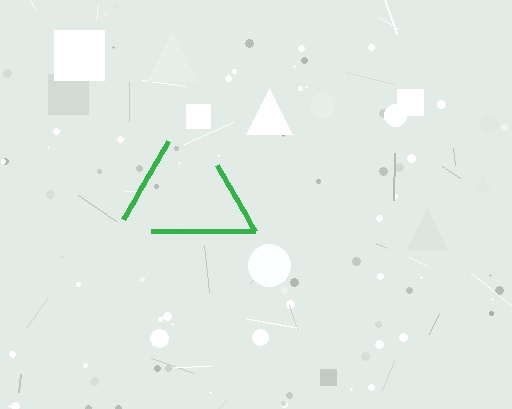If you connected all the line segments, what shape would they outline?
They would outline a triangle.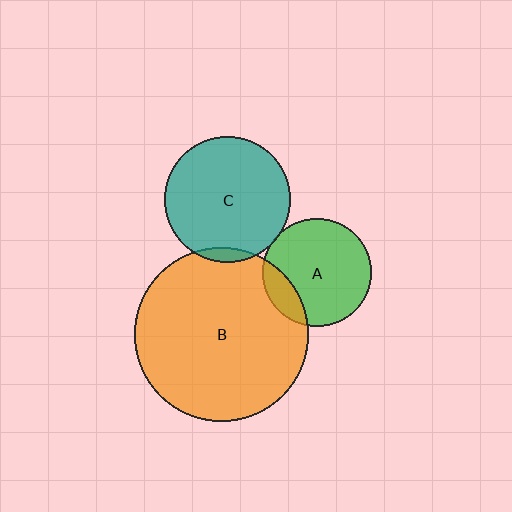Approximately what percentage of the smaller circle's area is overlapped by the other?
Approximately 5%.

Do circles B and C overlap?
Yes.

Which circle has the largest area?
Circle B (orange).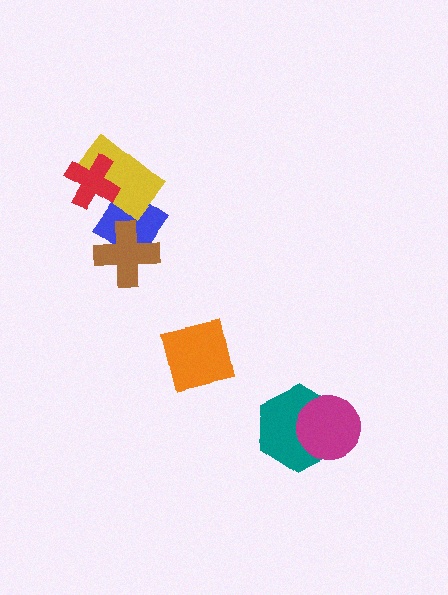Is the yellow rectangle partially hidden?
Yes, it is partially covered by another shape.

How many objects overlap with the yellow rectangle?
2 objects overlap with the yellow rectangle.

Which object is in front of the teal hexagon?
The magenta circle is in front of the teal hexagon.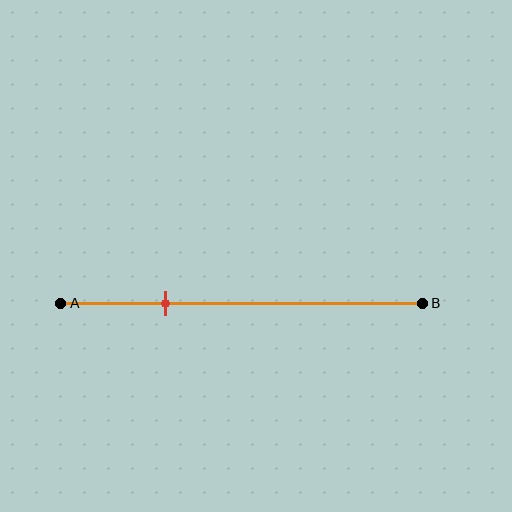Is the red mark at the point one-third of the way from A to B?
No, the mark is at about 30% from A, not at the 33% one-third point.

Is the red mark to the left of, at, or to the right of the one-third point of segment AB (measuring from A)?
The red mark is to the left of the one-third point of segment AB.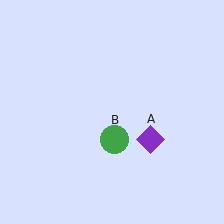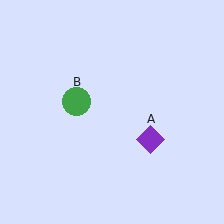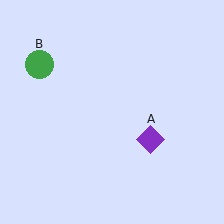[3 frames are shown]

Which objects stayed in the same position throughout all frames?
Purple diamond (object A) remained stationary.